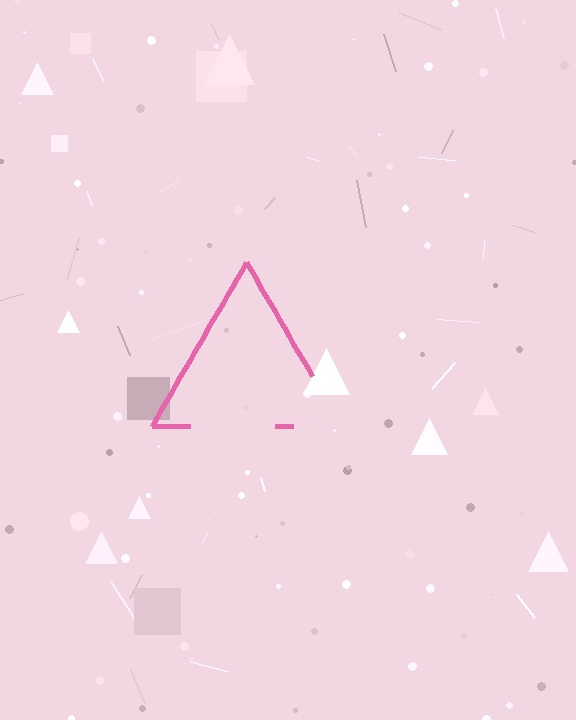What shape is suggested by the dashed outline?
The dashed outline suggests a triangle.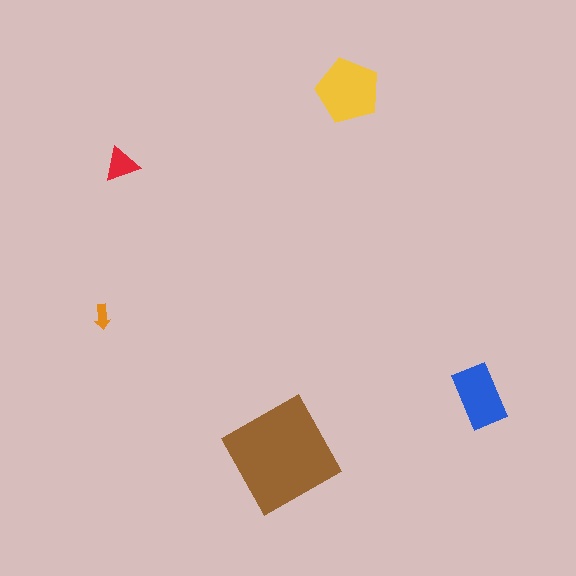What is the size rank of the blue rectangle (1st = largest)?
3rd.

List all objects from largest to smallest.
The brown square, the yellow pentagon, the blue rectangle, the red triangle, the orange arrow.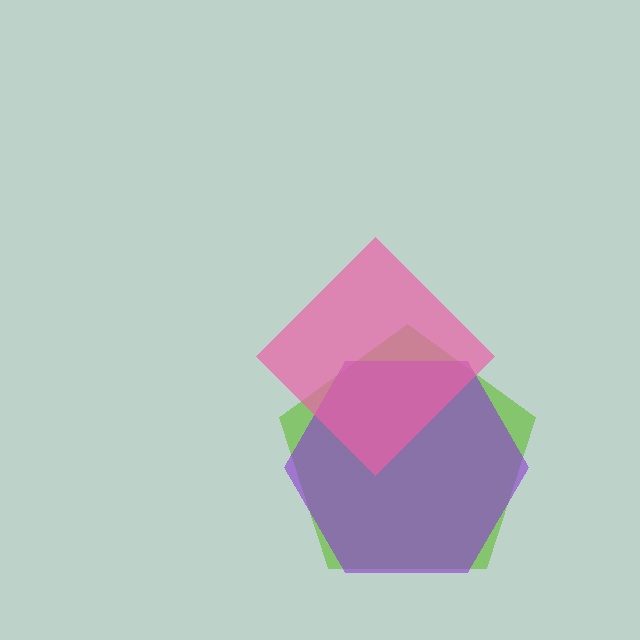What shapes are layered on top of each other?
The layered shapes are: a lime pentagon, a purple hexagon, a pink diamond.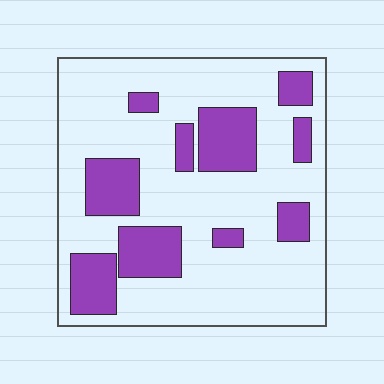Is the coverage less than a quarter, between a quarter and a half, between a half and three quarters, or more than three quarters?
Between a quarter and a half.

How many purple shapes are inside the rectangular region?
10.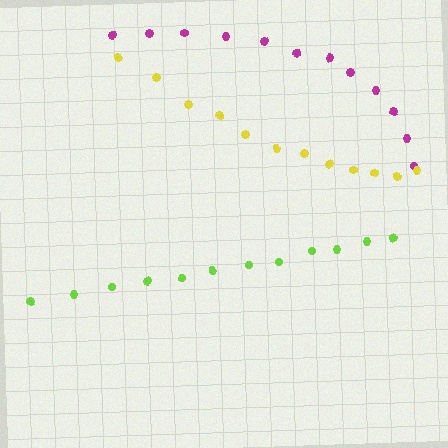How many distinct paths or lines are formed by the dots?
There are 3 distinct paths.